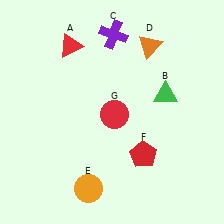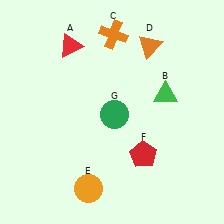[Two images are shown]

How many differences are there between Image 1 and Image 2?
There are 2 differences between the two images.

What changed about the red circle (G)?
In Image 1, G is red. In Image 2, it changed to green.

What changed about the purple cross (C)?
In Image 1, C is purple. In Image 2, it changed to orange.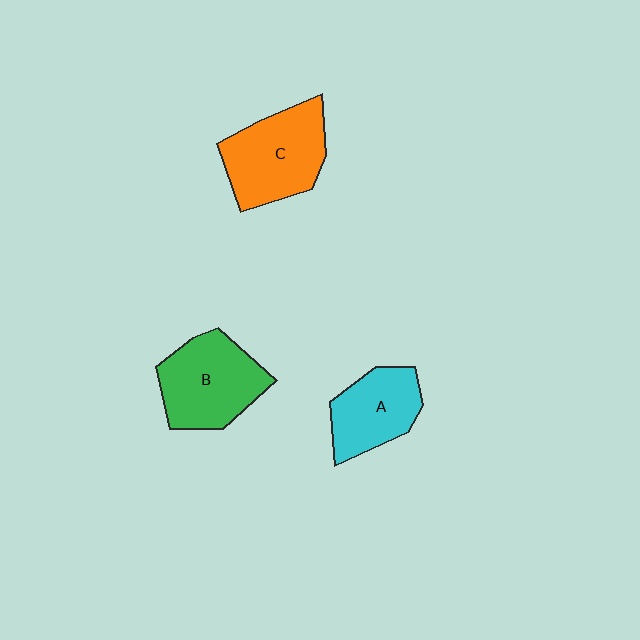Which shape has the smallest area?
Shape A (cyan).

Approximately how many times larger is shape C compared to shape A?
Approximately 1.3 times.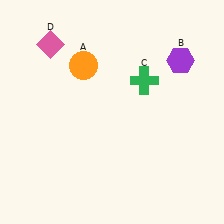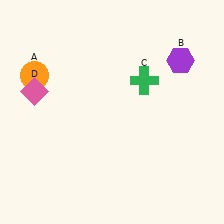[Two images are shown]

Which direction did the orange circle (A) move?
The orange circle (A) moved left.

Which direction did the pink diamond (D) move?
The pink diamond (D) moved down.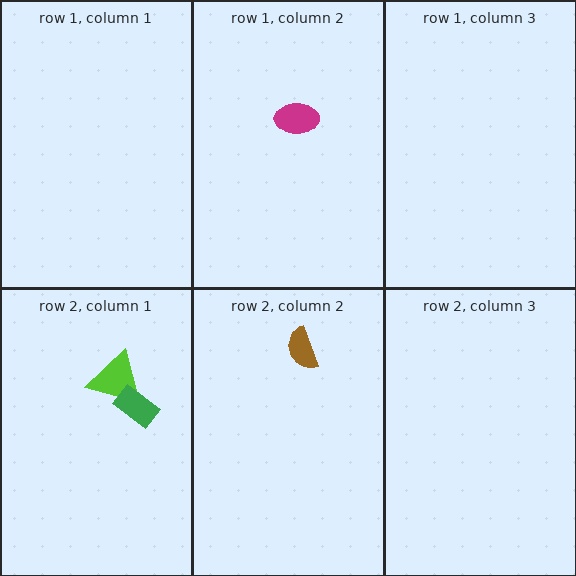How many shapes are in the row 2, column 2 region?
1.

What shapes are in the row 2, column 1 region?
The lime triangle, the green rectangle.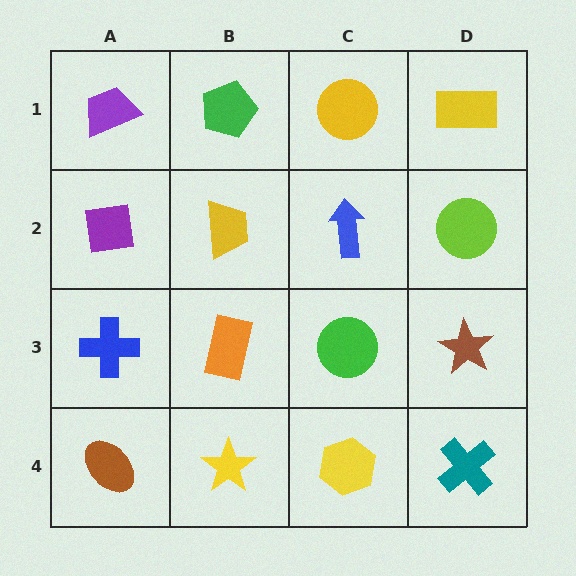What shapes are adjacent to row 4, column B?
An orange rectangle (row 3, column B), a brown ellipse (row 4, column A), a yellow hexagon (row 4, column C).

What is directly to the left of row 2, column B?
A purple square.